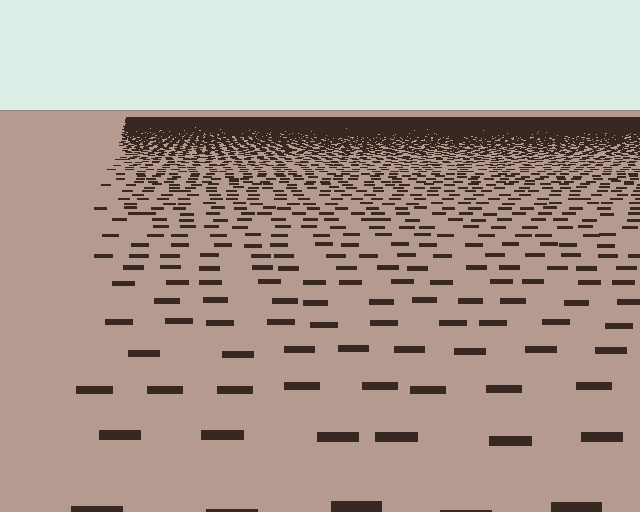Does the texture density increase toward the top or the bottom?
Density increases toward the top.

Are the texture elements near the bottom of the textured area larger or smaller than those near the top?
Larger. Near the bottom, elements are closer to the viewer and appear at a bigger on-screen size.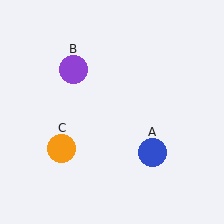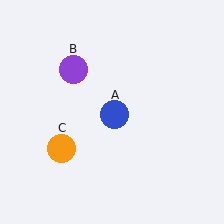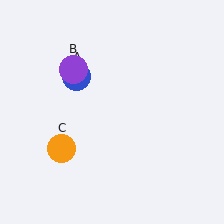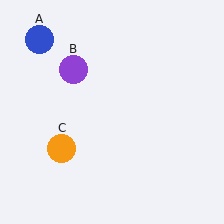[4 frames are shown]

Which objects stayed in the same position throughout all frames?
Purple circle (object B) and orange circle (object C) remained stationary.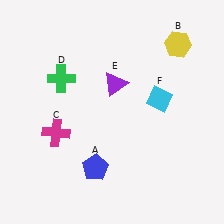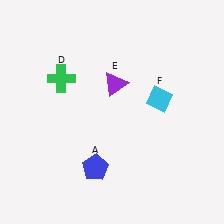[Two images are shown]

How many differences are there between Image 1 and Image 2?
There are 2 differences between the two images.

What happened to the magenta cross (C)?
The magenta cross (C) was removed in Image 2. It was in the bottom-left area of Image 1.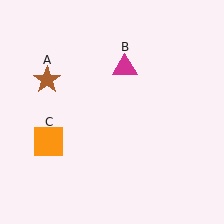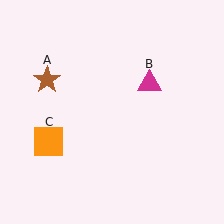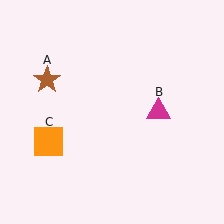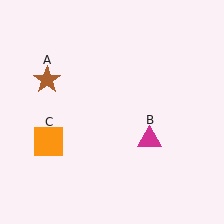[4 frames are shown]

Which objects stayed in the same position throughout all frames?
Brown star (object A) and orange square (object C) remained stationary.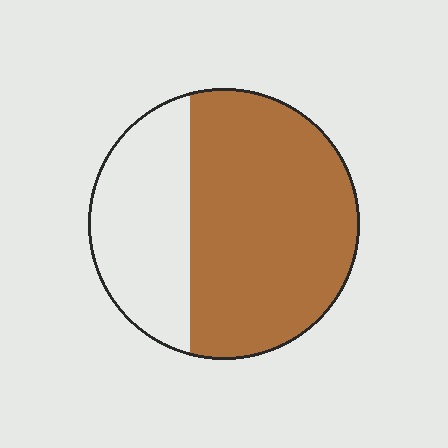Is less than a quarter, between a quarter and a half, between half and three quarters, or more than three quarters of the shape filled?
Between half and three quarters.